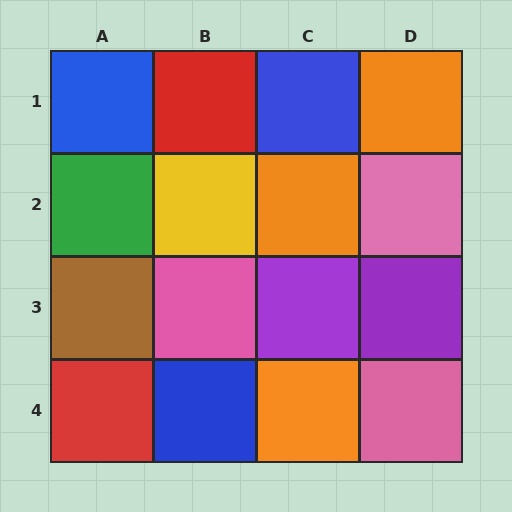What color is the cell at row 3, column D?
Purple.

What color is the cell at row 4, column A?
Red.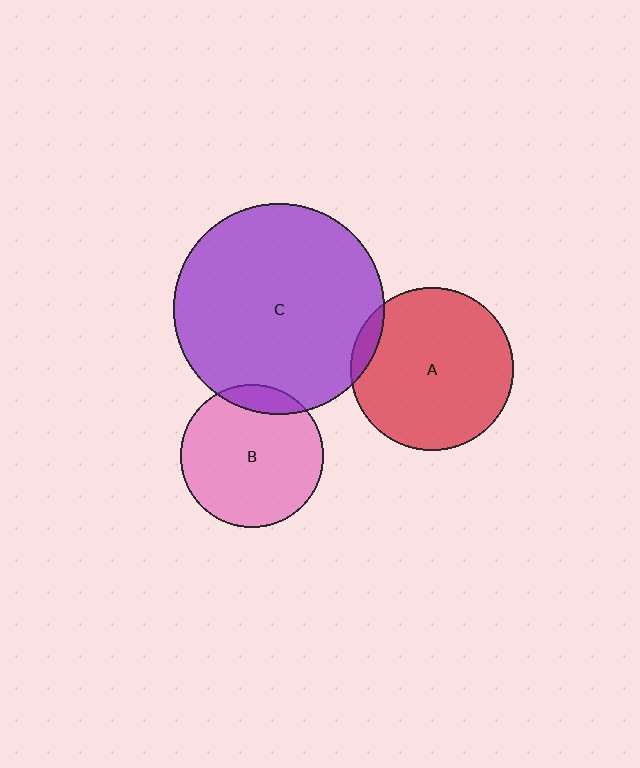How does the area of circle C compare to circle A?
Approximately 1.7 times.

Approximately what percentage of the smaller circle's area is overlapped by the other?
Approximately 10%.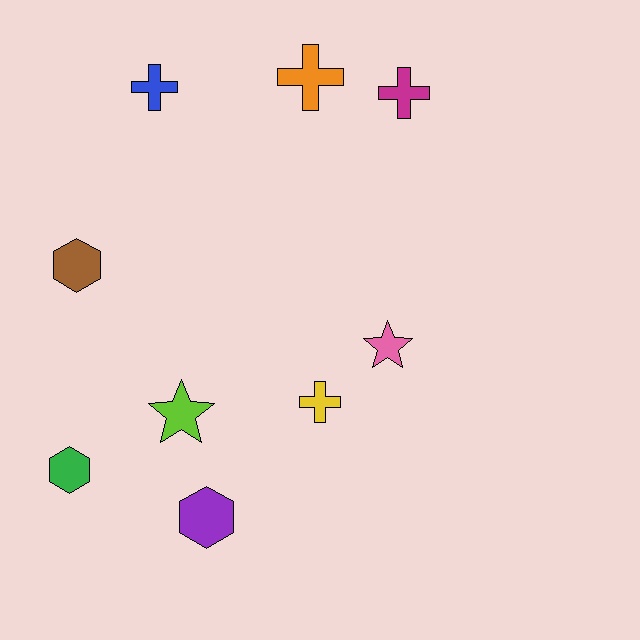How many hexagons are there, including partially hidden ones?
There are 3 hexagons.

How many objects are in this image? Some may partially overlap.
There are 9 objects.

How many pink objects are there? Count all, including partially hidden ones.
There is 1 pink object.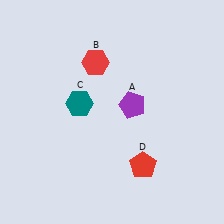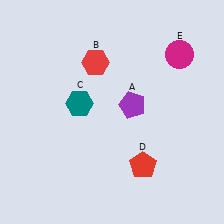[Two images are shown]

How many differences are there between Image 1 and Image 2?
There is 1 difference between the two images.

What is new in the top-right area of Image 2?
A magenta circle (E) was added in the top-right area of Image 2.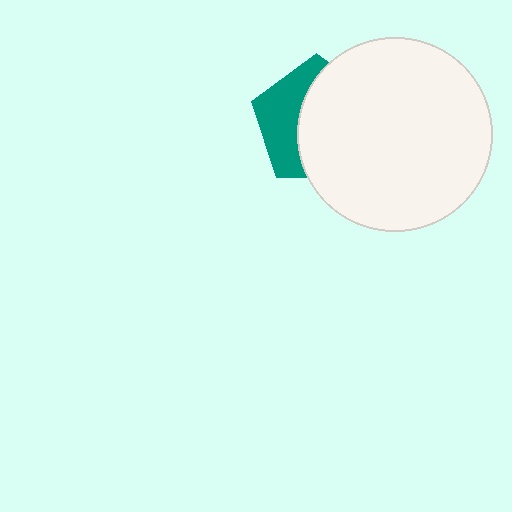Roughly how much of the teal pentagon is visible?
A small part of it is visible (roughly 38%).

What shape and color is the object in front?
The object in front is a white circle.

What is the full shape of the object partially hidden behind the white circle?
The partially hidden object is a teal pentagon.